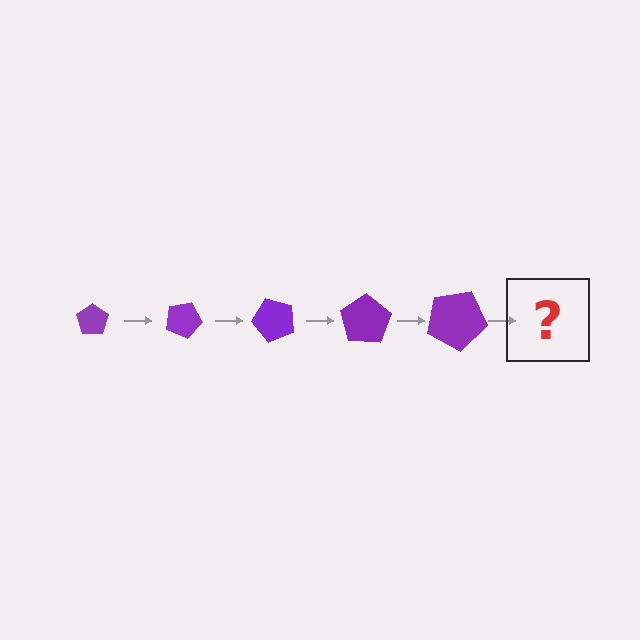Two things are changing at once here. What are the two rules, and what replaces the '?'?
The two rules are that the pentagon grows larger each step and it rotates 25 degrees each step. The '?' should be a pentagon, larger than the previous one and rotated 125 degrees from the start.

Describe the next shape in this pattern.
It should be a pentagon, larger than the previous one and rotated 125 degrees from the start.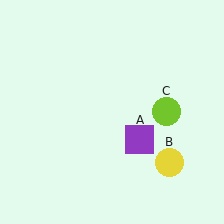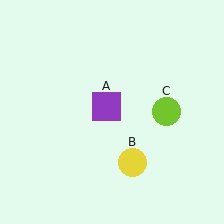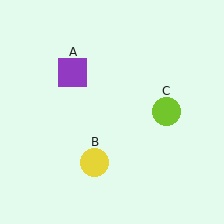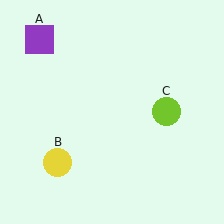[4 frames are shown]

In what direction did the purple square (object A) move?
The purple square (object A) moved up and to the left.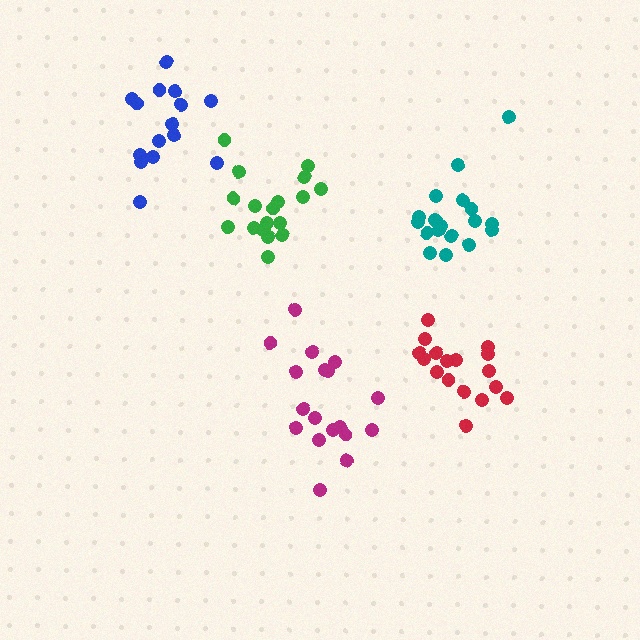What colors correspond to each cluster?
The clusters are colored: blue, red, magenta, green, teal.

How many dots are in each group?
Group 1: 15 dots, Group 2: 17 dots, Group 3: 18 dots, Group 4: 18 dots, Group 5: 19 dots (87 total).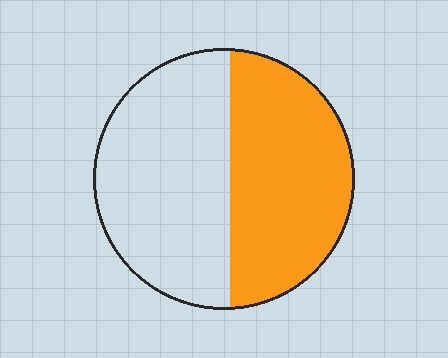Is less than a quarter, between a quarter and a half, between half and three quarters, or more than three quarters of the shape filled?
Between a quarter and a half.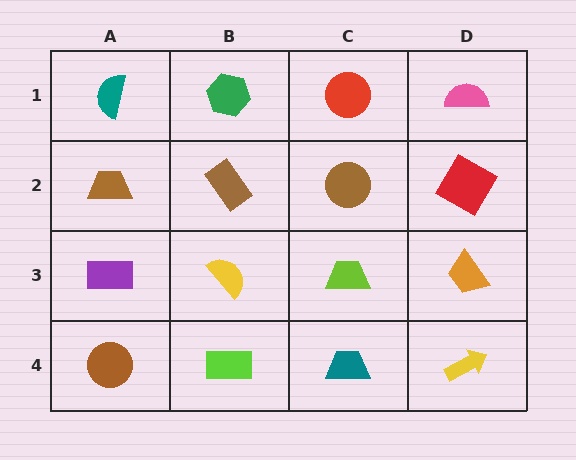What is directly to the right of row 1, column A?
A green hexagon.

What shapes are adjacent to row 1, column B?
A brown rectangle (row 2, column B), a teal semicircle (row 1, column A), a red circle (row 1, column C).